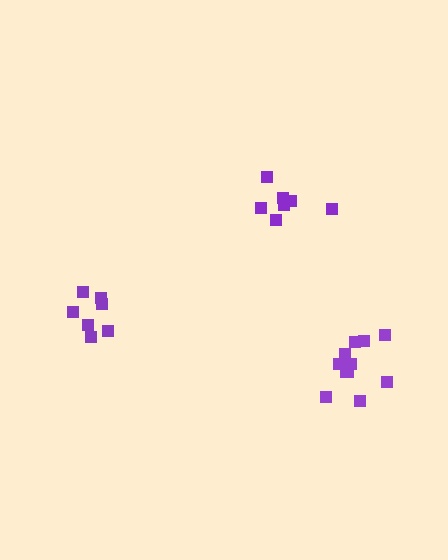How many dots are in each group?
Group 1: 7 dots, Group 2: 12 dots, Group 3: 7 dots (26 total).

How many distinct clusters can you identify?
There are 3 distinct clusters.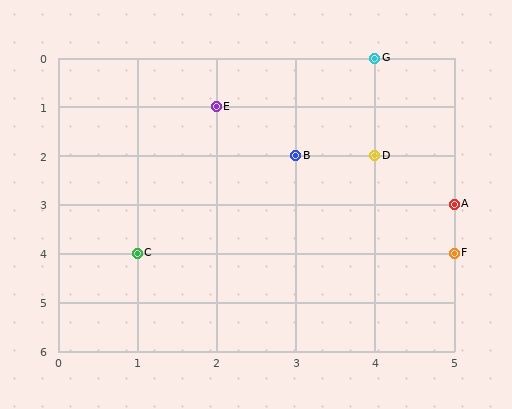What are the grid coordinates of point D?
Point D is at grid coordinates (4, 2).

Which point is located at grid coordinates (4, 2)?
Point D is at (4, 2).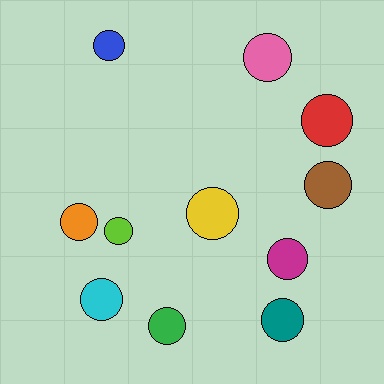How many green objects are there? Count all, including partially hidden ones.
There is 1 green object.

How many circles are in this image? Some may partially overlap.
There are 11 circles.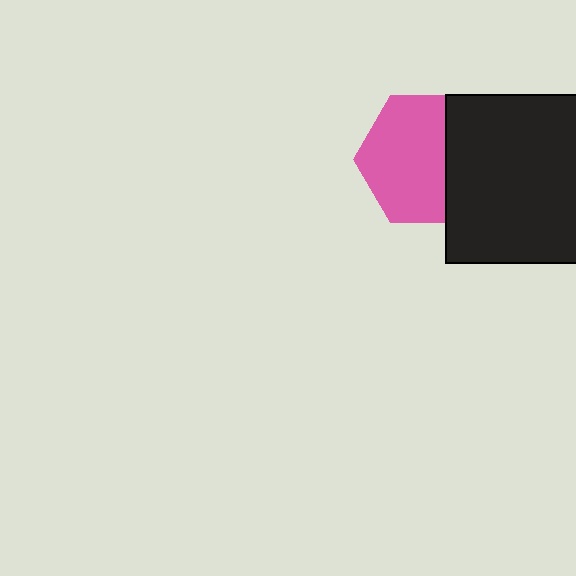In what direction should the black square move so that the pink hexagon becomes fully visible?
The black square should move right. That is the shortest direction to clear the overlap and leave the pink hexagon fully visible.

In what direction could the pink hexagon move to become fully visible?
The pink hexagon could move left. That would shift it out from behind the black square entirely.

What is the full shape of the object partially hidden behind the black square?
The partially hidden object is a pink hexagon.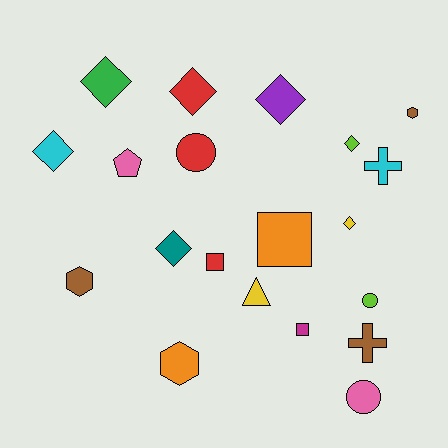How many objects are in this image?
There are 20 objects.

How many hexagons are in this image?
There are 3 hexagons.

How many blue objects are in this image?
There are no blue objects.